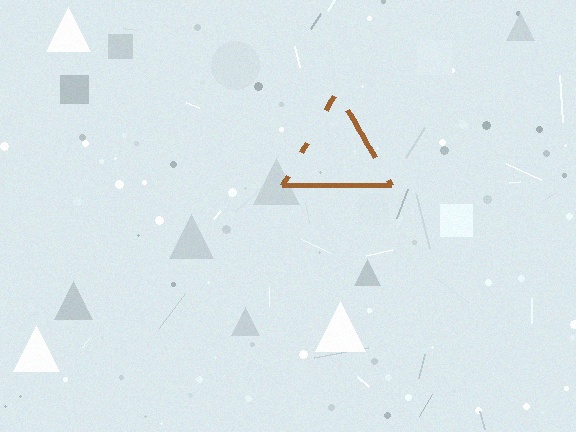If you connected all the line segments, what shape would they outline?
They would outline a triangle.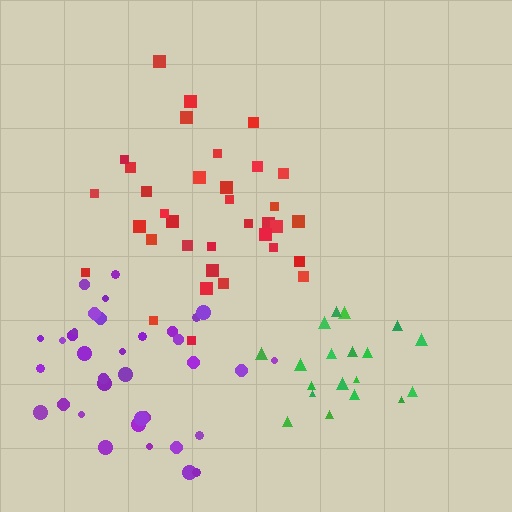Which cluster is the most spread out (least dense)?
Purple.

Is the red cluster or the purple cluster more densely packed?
Red.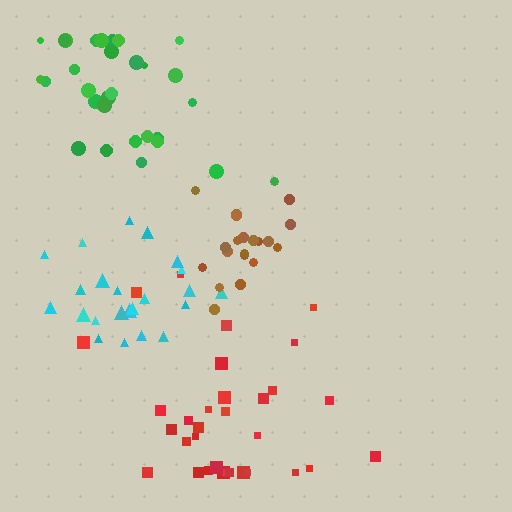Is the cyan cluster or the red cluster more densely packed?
Cyan.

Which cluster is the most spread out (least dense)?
Red.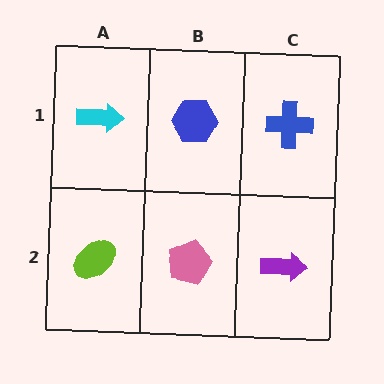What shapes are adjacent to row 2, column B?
A blue hexagon (row 1, column B), a lime ellipse (row 2, column A), a purple arrow (row 2, column C).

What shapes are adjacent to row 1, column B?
A pink pentagon (row 2, column B), a cyan arrow (row 1, column A), a blue cross (row 1, column C).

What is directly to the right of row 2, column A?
A pink pentagon.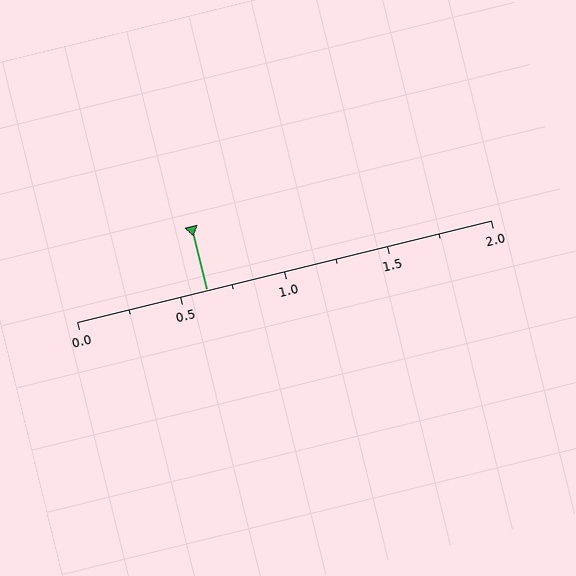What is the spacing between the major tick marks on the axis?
The major ticks are spaced 0.5 apart.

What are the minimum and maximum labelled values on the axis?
The axis runs from 0.0 to 2.0.